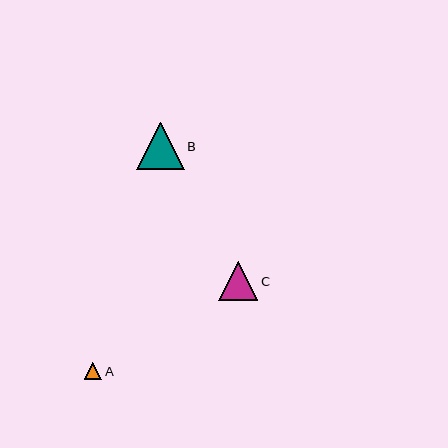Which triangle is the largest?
Triangle B is the largest with a size of approximately 47 pixels.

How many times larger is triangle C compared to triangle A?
Triangle C is approximately 2.2 times the size of triangle A.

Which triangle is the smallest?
Triangle A is the smallest with a size of approximately 18 pixels.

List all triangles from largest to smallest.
From largest to smallest: B, C, A.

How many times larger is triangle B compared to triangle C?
Triangle B is approximately 1.2 times the size of triangle C.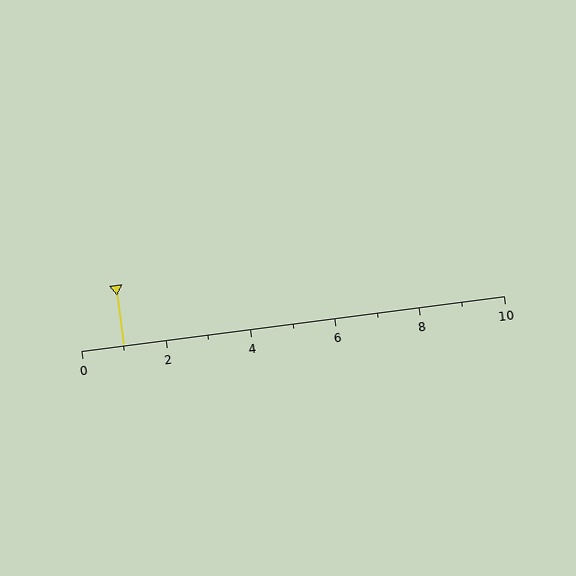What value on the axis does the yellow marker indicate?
The marker indicates approximately 1.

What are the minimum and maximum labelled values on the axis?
The axis runs from 0 to 10.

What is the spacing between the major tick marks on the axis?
The major ticks are spaced 2 apart.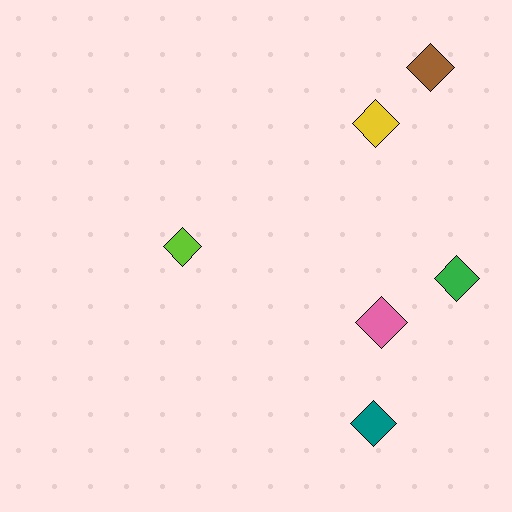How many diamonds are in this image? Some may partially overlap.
There are 6 diamonds.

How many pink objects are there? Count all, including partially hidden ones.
There is 1 pink object.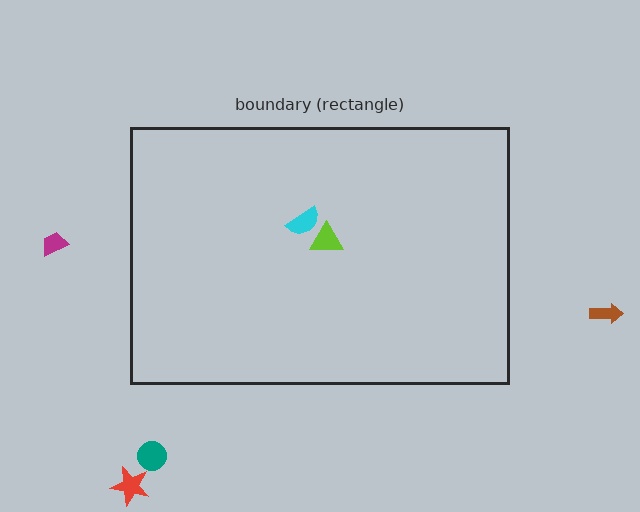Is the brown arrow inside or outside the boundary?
Outside.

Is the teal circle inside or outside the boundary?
Outside.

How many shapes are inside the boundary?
2 inside, 4 outside.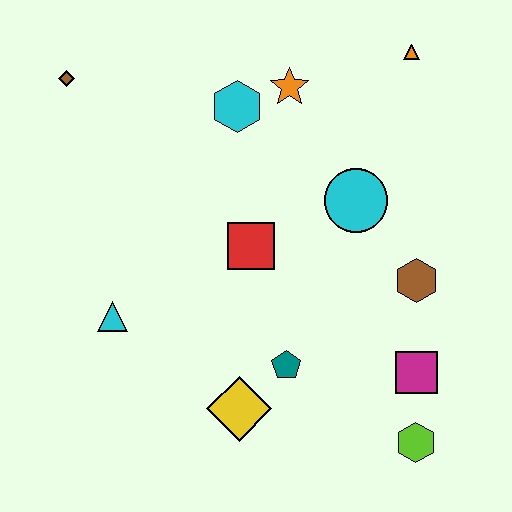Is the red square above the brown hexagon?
Yes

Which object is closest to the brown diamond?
The cyan hexagon is closest to the brown diamond.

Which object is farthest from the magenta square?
The brown diamond is farthest from the magenta square.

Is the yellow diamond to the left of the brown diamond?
No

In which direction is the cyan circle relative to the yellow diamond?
The cyan circle is above the yellow diamond.